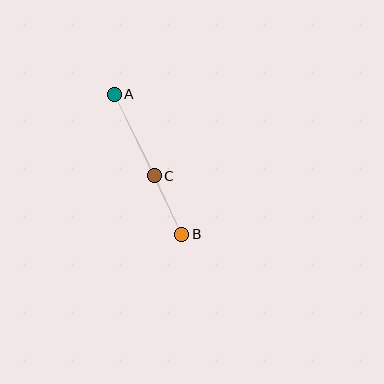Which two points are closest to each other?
Points B and C are closest to each other.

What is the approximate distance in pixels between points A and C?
The distance between A and C is approximately 91 pixels.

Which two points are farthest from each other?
Points A and B are farthest from each other.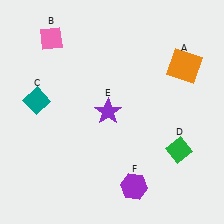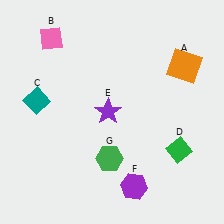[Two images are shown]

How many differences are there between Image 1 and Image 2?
There is 1 difference between the two images.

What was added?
A green hexagon (G) was added in Image 2.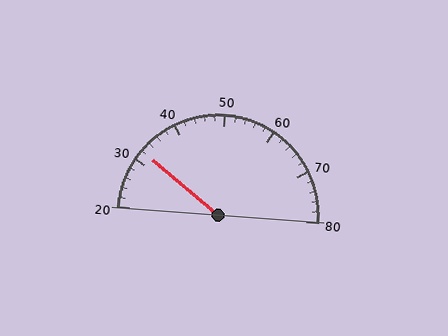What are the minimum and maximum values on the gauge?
The gauge ranges from 20 to 80.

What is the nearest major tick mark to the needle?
The nearest major tick mark is 30.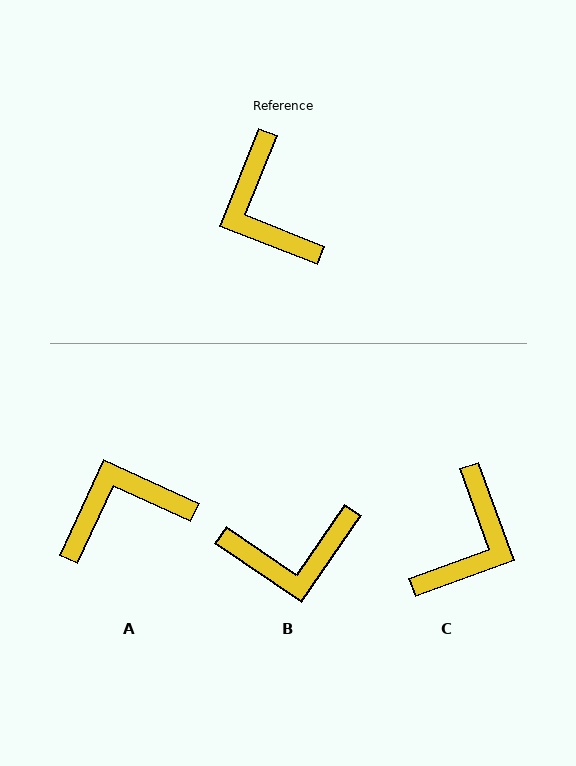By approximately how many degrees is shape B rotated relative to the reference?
Approximately 77 degrees counter-clockwise.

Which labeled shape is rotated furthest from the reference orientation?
C, about 132 degrees away.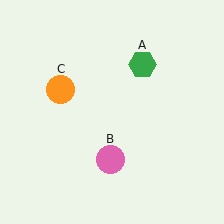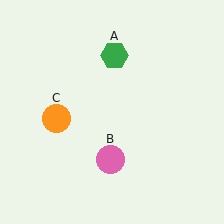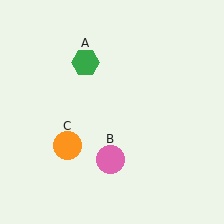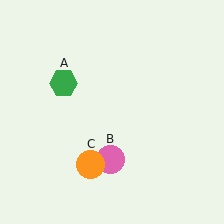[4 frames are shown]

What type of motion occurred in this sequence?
The green hexagon (object A), orange circle (object C) rotated counterclockwise around the center of the scene.